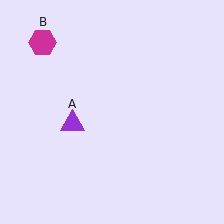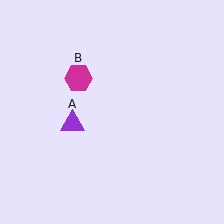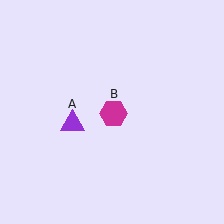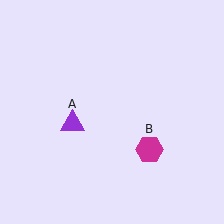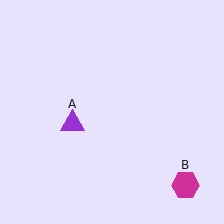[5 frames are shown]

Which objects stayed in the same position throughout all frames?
Purple triangle (object A) remained stationary.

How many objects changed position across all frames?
1 object changed position: magenta hexagon (object B).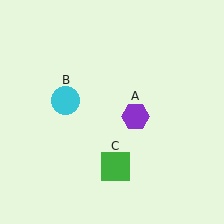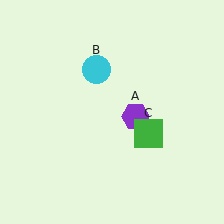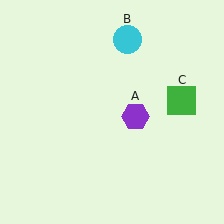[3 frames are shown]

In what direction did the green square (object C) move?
The green square (object C) moved up and to the right.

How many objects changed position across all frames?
2 objects changed position: cyan circle (object B), green square (object C).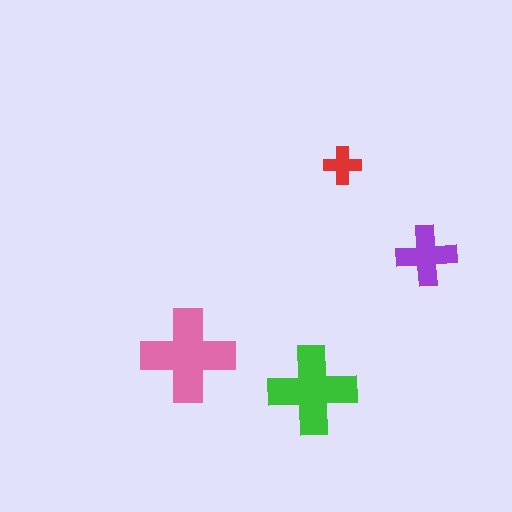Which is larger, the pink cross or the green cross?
The pink one.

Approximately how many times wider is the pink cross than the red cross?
About 2.5 times wider.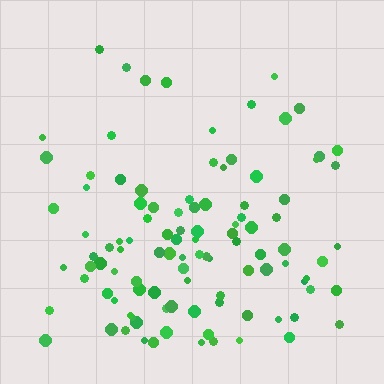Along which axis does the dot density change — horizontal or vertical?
Vertical.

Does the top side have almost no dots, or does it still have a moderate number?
Still a moderate number, just noticeably fewer than the bottom.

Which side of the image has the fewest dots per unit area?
The top.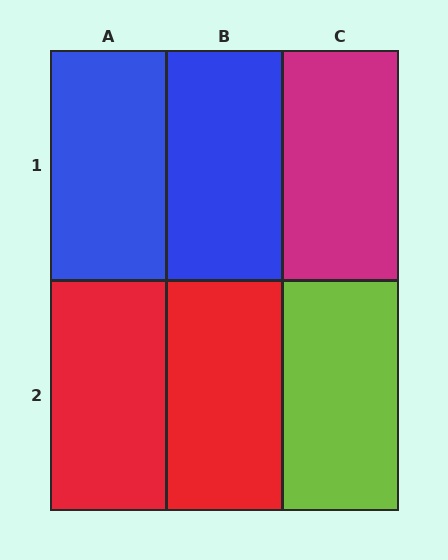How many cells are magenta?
1 cell is magenta.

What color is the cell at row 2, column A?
Red.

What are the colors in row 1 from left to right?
Blue, blue, magenta.